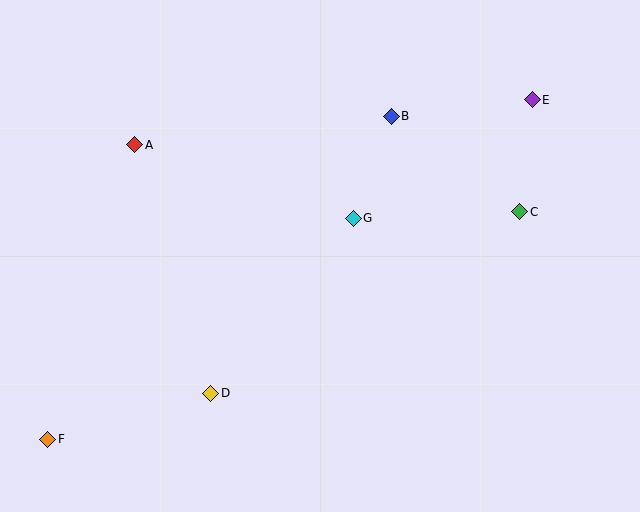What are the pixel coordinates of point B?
Point B is at (391, 116).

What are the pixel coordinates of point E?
Point E is at (532, 100).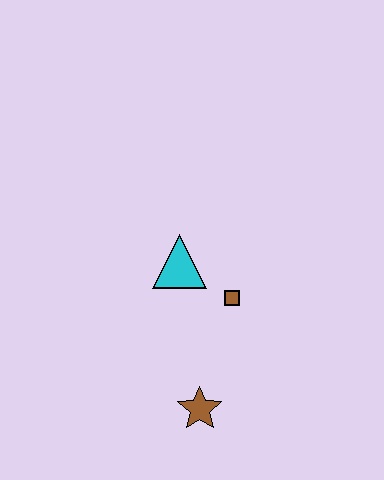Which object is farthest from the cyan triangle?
The brown star is farthest from the cyan triangle.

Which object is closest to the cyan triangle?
The brown square is closest to the cyan triangle.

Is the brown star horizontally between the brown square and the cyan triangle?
Yes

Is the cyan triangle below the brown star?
No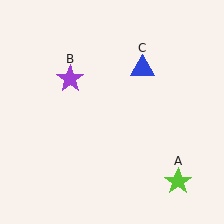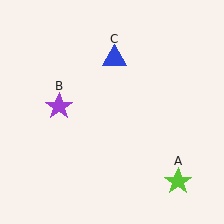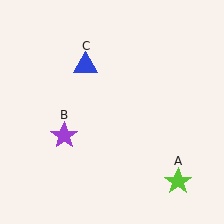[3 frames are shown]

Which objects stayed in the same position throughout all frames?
Lime star (object A) remained stationary.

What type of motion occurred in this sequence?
The purple star (object B), blue triangle (object C) rotated counterclockwise around the center of the scene.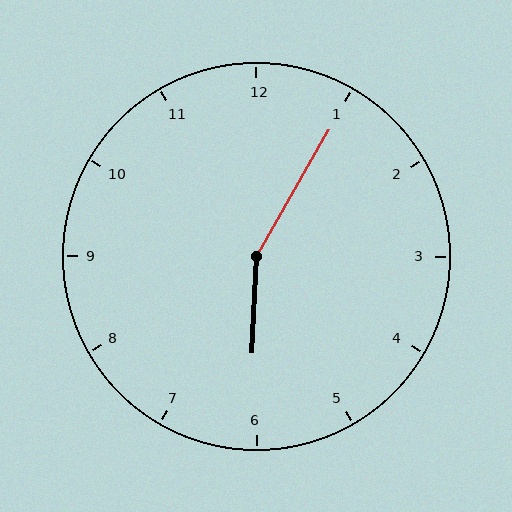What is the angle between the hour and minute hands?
Approximately 152 degrees.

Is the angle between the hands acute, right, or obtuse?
It is obtuse.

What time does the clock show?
6:05.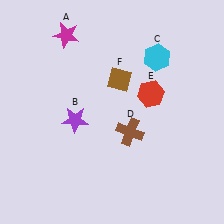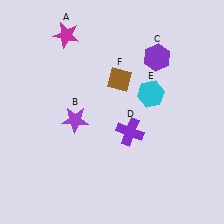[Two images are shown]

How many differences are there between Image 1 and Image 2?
There are 3 differences between the two images.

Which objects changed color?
C changed from cyan to purple. D changed from brown to purple. E changed from red to cyan.